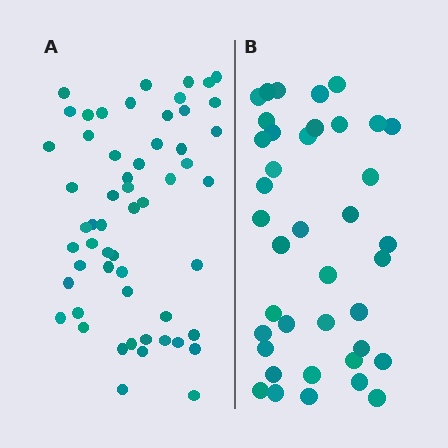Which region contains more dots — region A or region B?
Region A (the left region) has more dots.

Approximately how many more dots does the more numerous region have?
Region A has approximately 15 more dots than region B.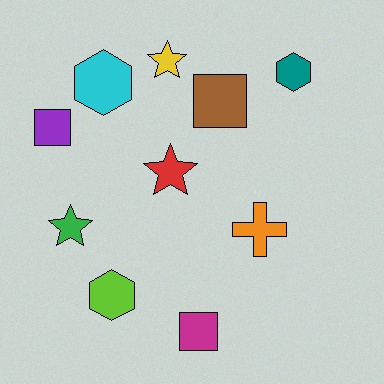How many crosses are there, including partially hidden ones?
There is 1 cross.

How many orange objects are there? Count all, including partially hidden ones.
There is 1 orange object.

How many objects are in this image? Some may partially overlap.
There are 10 objects.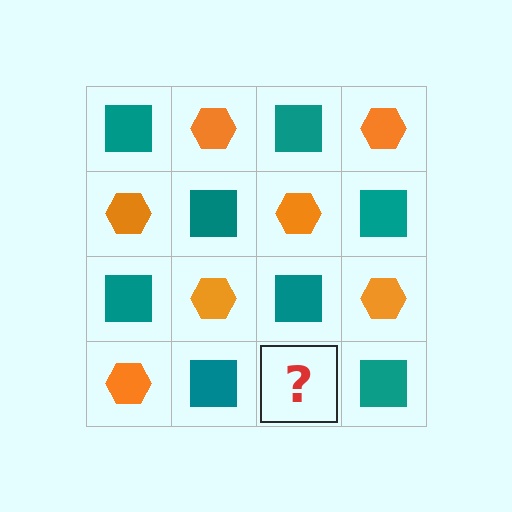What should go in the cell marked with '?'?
The missing cell should contain an orange hexagon.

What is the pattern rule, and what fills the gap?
The rule is that it alternates teal square and orange hexagon in a checkerboard pattern. The gap should be filled with an orange hexagon.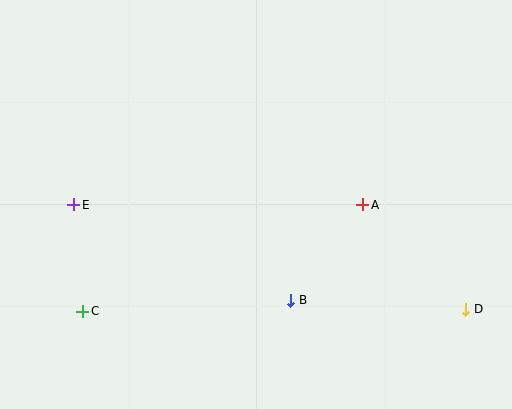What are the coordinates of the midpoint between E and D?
The midpoint between E and D is at (270, 257).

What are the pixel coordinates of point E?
Point E is at (74, 205).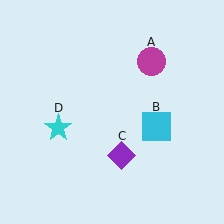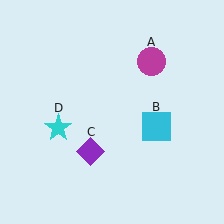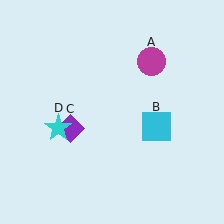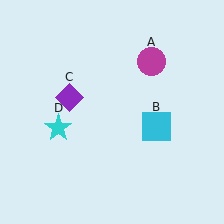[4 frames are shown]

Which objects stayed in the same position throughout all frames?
Magenta circle (object A) and cyan square (object B) and cyan star (object D) remained stationary.